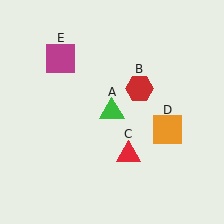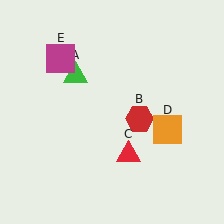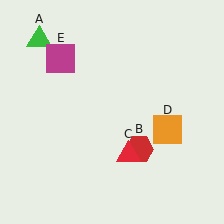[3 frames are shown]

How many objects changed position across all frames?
2 objects changed position: green triangle (object A), red hexagon (object B).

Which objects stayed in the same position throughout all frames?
Red triangle (object C) and orange square (object D) and magenta square (object E) remained stationary.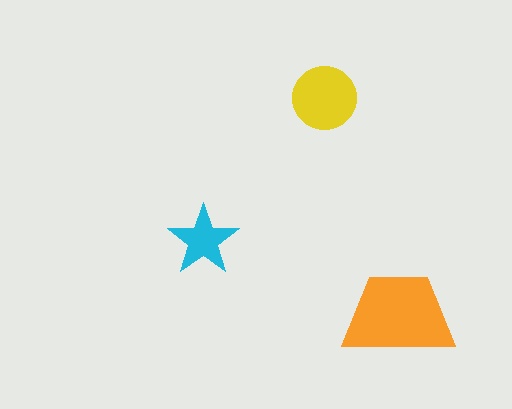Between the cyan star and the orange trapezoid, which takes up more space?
The orange trapezoid.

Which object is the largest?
The orange trapezoid.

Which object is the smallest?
The cyan star.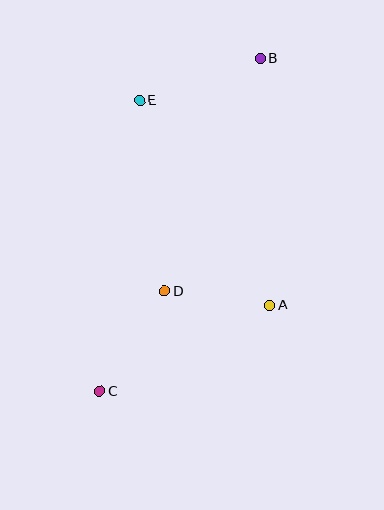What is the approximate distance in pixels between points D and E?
The distance between D and E is approximately 193 pixels.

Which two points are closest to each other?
Points A and D are closest to each other.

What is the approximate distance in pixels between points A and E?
The distance between A and E is approximately 243 pixels.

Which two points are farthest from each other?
Points B and C are farthest from each other.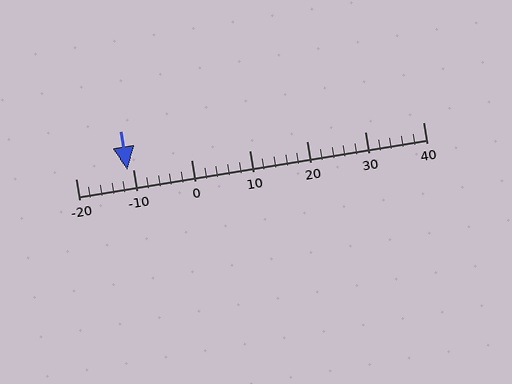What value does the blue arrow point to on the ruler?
The blue arrow points to approximately -11.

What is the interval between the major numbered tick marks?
The major tick marks are spaced 10 units apart.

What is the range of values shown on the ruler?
The ruler shows values from -20 to 40.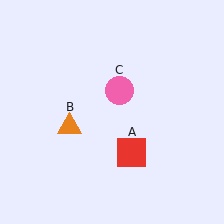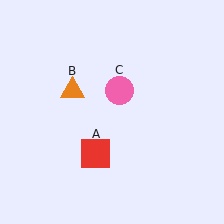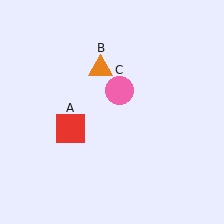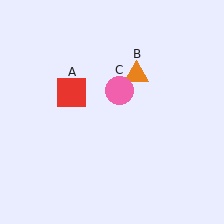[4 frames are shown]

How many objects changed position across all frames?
2 objects changed position: red square (object A), orange triangle (object B).